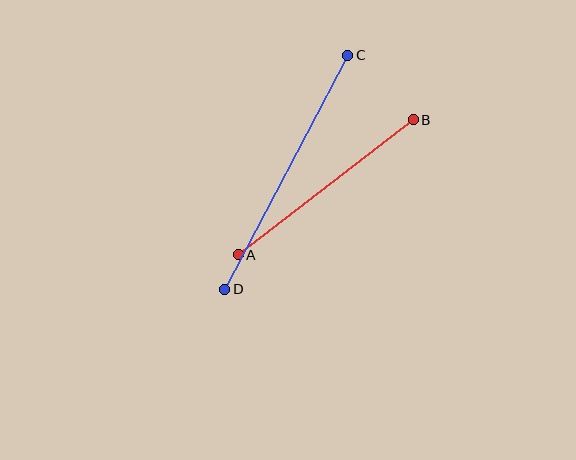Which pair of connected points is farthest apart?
Points C and D are farthest apart.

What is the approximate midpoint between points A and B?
The midpoint is at approximately (326, 187) pixels.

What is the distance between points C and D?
The distance is approximately 264 pixels.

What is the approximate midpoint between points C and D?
The midpoint is at approximately (286, 172) pixels.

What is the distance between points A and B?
The distance is approximately 221 pixels.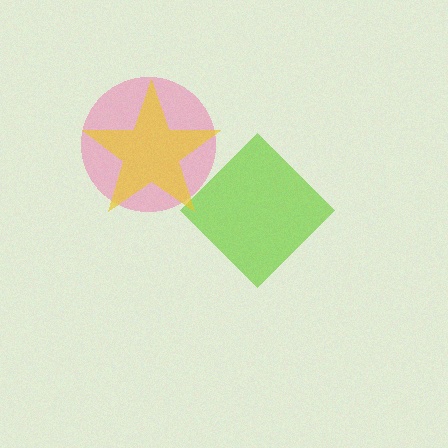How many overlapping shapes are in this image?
There are 3 overlapping shapes in the image.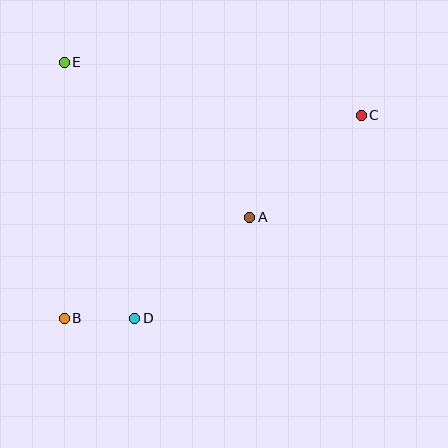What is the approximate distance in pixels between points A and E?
The distance between A and E is approximately 242 pixels.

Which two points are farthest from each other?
Points B and C are farthest from each other.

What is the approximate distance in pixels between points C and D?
The distance between C and D is approximately 304 pixels.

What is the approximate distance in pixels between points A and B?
The distance between A and B is approximately 211 pixels.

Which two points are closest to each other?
Points B and D are closest to each other.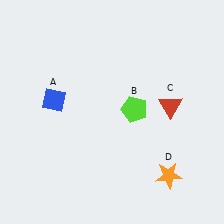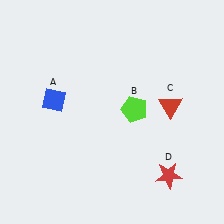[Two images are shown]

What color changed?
The star (D) changed from orange in Image 1 to red in Image 2.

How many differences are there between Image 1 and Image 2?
There is 1 difference between the two images.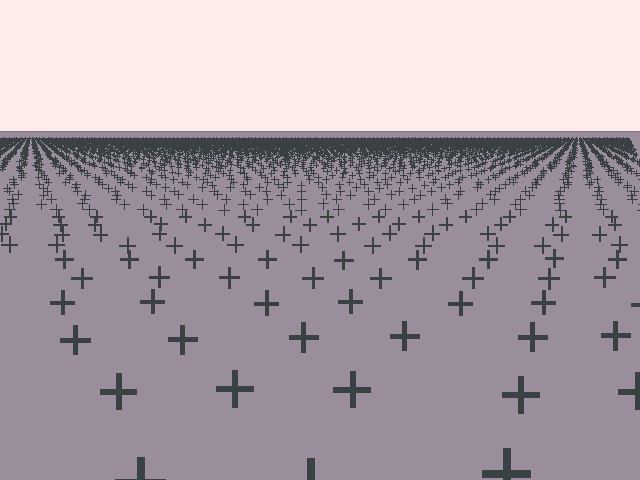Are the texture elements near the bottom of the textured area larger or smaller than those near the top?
Larger. Near the bottom, elements are closer to the viewer and appear at a bigger on-screen size.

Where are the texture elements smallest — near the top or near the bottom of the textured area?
Near the top.